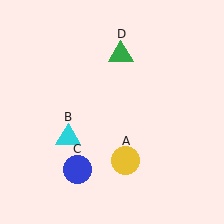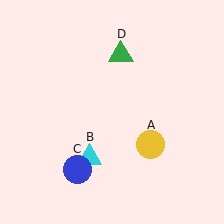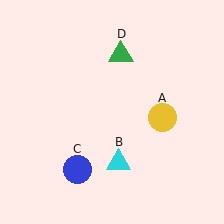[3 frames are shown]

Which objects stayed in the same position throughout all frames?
Blue circle (object C) and green triangle (object D) remained stationary.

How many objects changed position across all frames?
2 objects changed position: yellow circle (object A), cyan triangle (object B).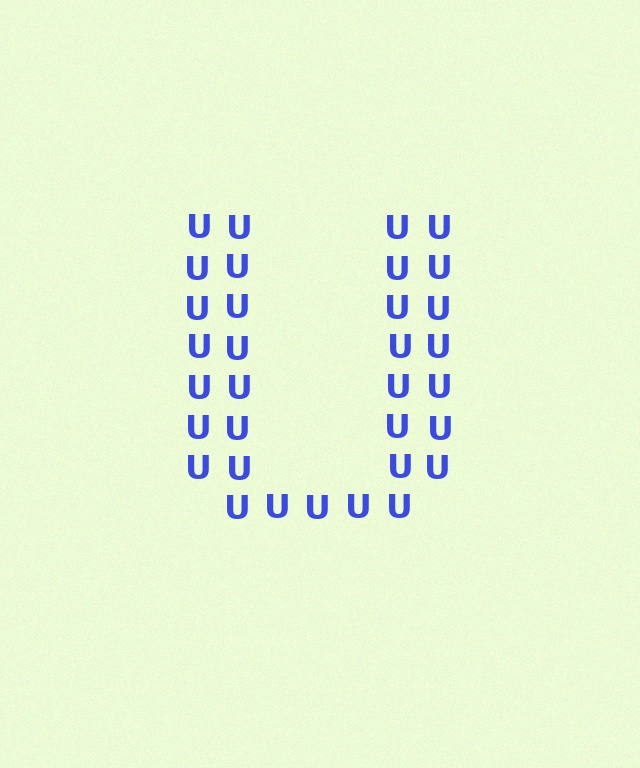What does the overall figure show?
The overall figure shows the letter U.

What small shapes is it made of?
It is made of small letter U's.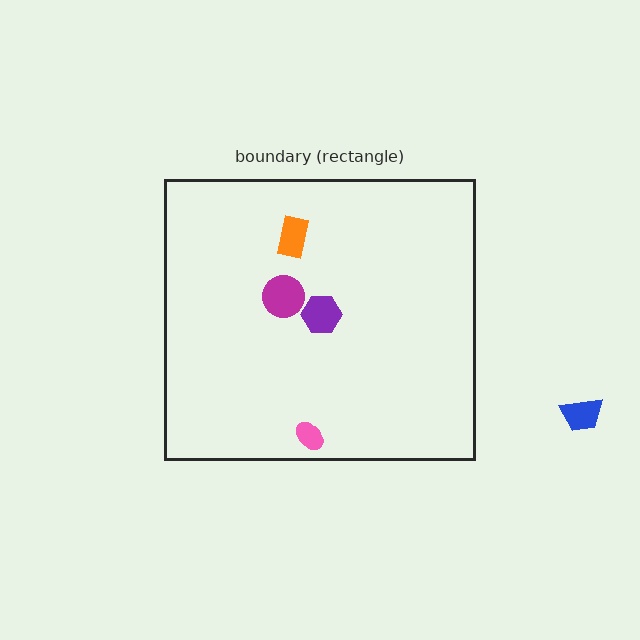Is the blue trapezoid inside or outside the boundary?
Outside.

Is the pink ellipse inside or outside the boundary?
Inside.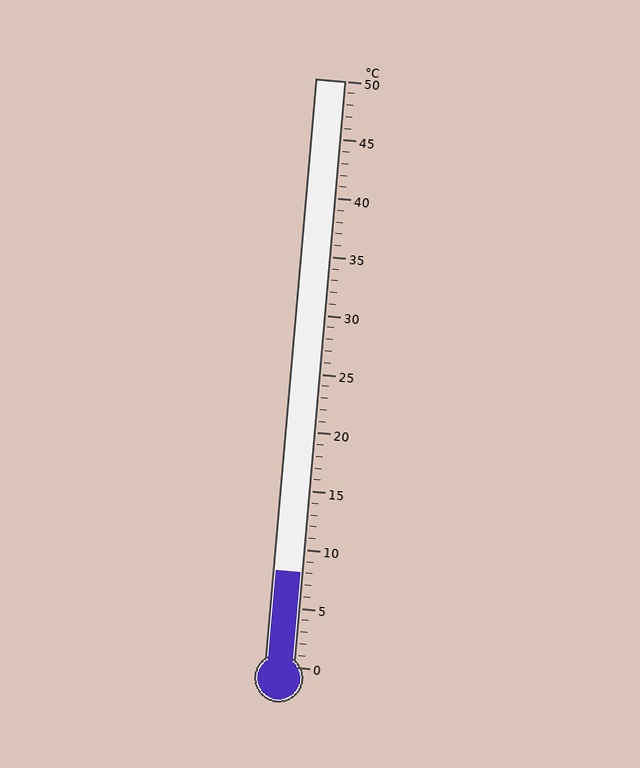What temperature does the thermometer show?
The thermometer shows approximately 8°C.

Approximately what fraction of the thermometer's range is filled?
The thermometer is filled to approximately 15% of its range.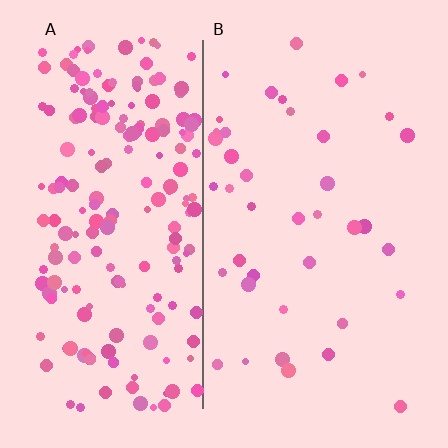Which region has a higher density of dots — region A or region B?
A (the left).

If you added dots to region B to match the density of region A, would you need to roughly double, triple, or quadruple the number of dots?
Approximately quadruple.